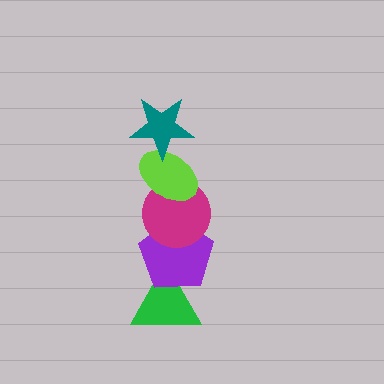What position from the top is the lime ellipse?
The lime ellipse is 2nd from the top.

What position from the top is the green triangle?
The green triangle is 5th from the top.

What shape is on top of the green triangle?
The purple pentagon is on top of the green triangle.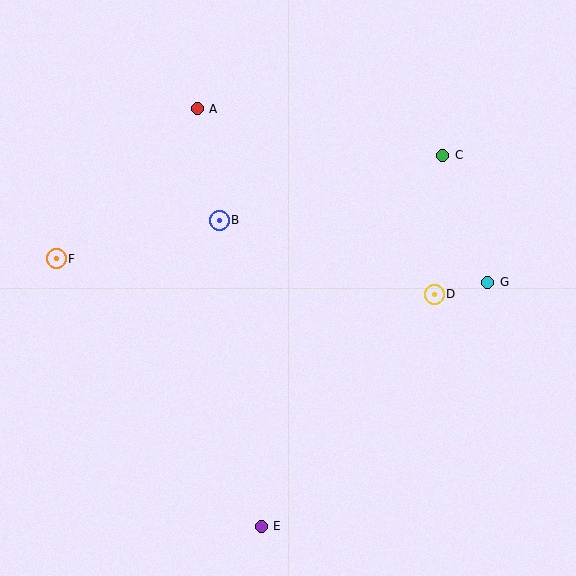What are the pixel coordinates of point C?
Point C is at (443, 155).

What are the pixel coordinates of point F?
Point F is at (56, 259).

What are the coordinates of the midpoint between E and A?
The midpoint between E and A is at (229, 317).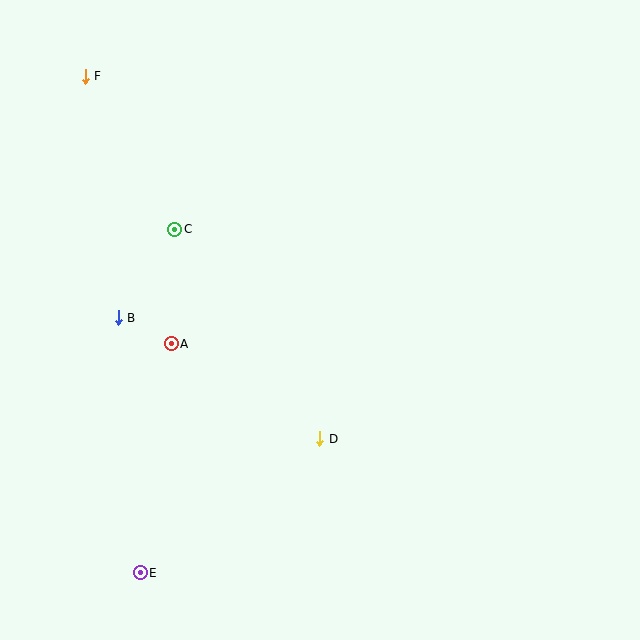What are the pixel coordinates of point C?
Point C is at (175, 229).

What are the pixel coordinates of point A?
Point A is at (171, 344).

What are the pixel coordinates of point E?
Point E is at (140, 573).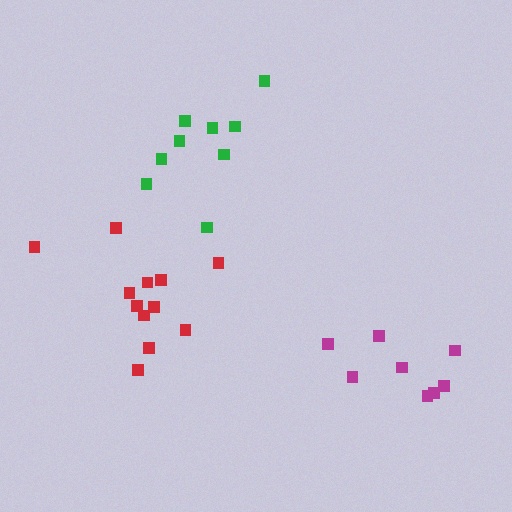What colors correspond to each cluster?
The clusters are colored: red, magenta, green.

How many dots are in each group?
Group 1: 12 dots, Group 2: 8 dots, Group 3: 9 dots (29 total).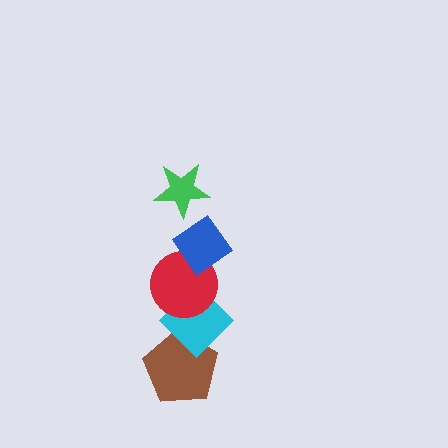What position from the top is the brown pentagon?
The brown pentagon is 5th from the top.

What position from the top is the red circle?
The red circle is 3rd from the top.